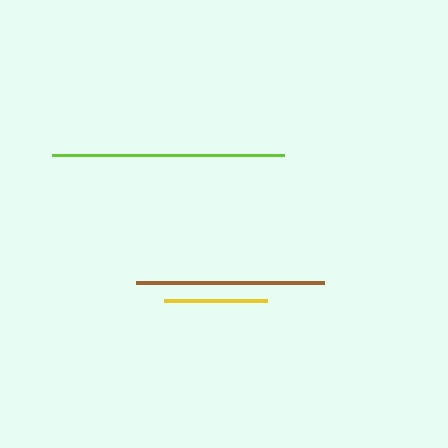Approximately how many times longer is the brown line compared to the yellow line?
The brown line is approximately 1.8 times the length of the yellow line.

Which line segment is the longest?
The lime line is the longest at approximately 232 pixels.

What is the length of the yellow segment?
The yellow segment is approximately 103 pixels long.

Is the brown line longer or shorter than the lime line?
The lime line is longer than the brown line.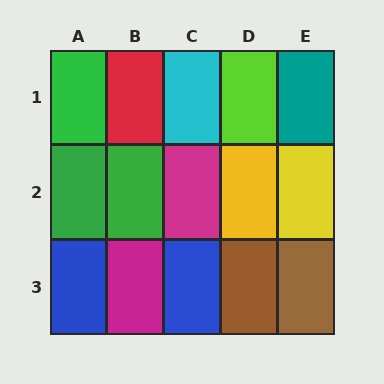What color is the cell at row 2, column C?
Magenta.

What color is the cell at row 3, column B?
Magenta.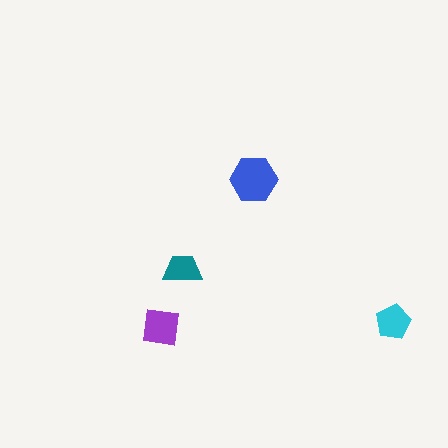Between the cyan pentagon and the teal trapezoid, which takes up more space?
The cyan pentagon.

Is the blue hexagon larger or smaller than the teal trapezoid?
Larger.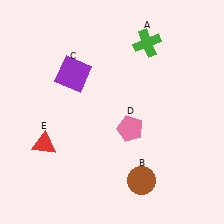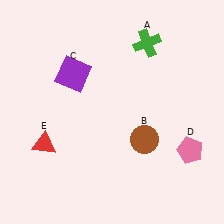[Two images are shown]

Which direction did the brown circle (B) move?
The brown circle (B) moved up.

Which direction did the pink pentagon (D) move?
The pink pentagon (D) moved right.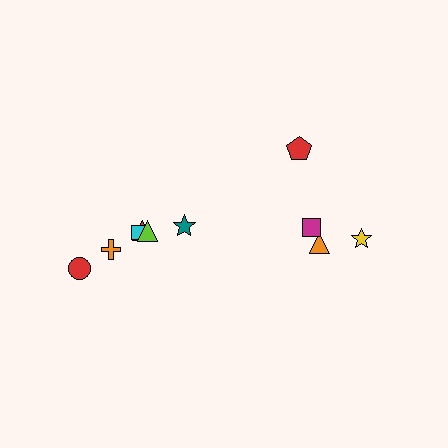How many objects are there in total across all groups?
There are 10 objects.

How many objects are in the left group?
There are 6 objects.